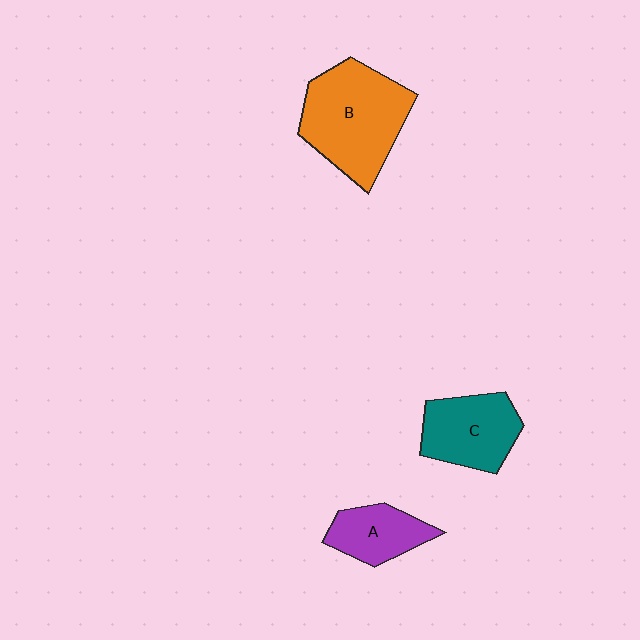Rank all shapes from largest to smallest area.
From largest to smallest: B (orange), C (teal), A (purple).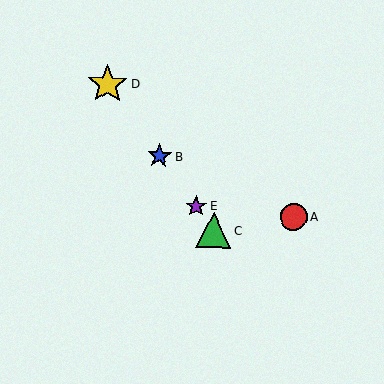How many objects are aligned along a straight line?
4 objects (B, C, D, E) are aligned along a straight line.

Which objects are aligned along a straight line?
Objects B, C, D, E are aligned along a straight line.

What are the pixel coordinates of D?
Object D is at (107, 84).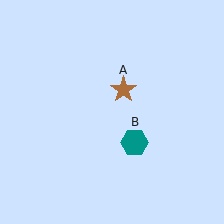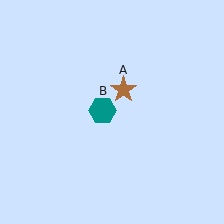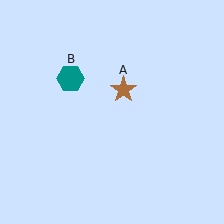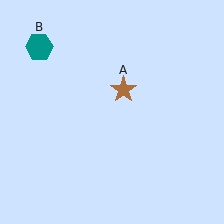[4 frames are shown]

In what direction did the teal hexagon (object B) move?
The teal hexagon (object B) moved up and to the left.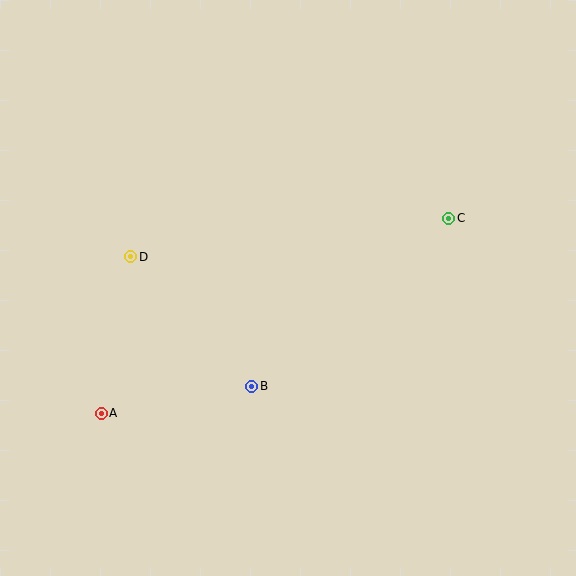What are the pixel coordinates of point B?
Point B is at (252, 386).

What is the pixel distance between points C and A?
The distance between C and A is 398 pixels.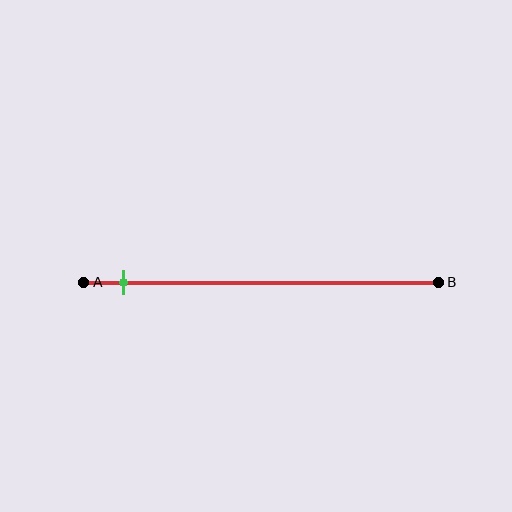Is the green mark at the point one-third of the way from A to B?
No, the mark is at about 10% from A, not at the 33% one-third point.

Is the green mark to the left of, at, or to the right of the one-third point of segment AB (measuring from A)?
The green mark is to the left of the one-third point of segment AB.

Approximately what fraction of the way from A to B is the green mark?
The green mark is approximately 10% of the way from A to B.